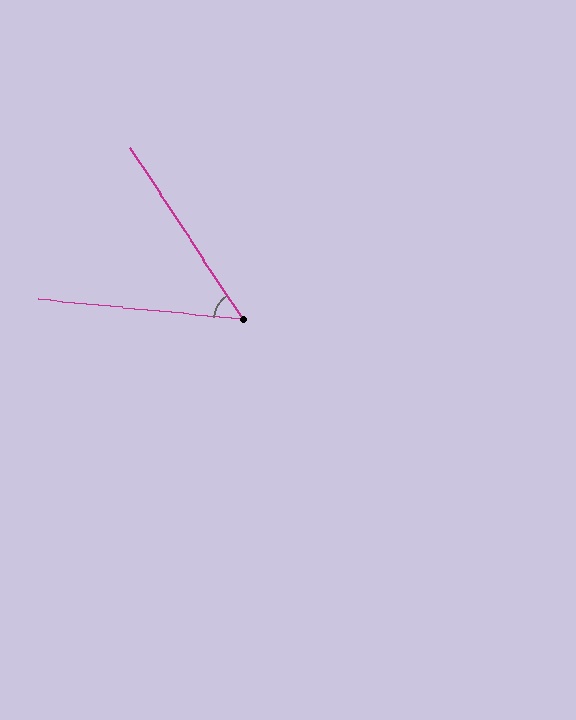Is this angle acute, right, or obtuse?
It is acute.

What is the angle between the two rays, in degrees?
Approximately 51 degrees.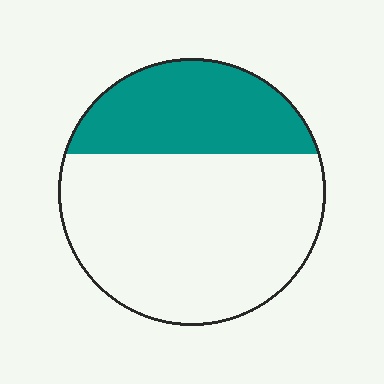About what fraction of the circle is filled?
About one third (1/3).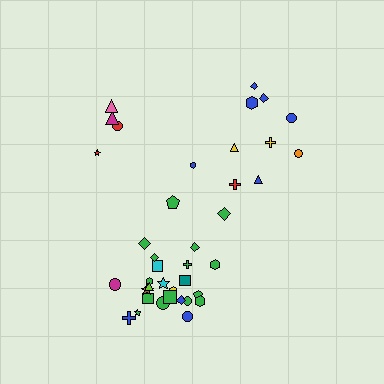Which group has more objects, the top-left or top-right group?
The top-right group.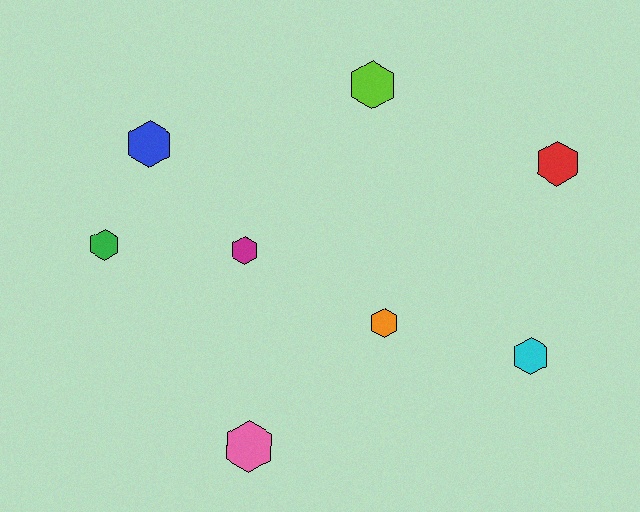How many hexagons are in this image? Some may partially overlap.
There are 8 hexagons.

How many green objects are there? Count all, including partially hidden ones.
There is 1 green object.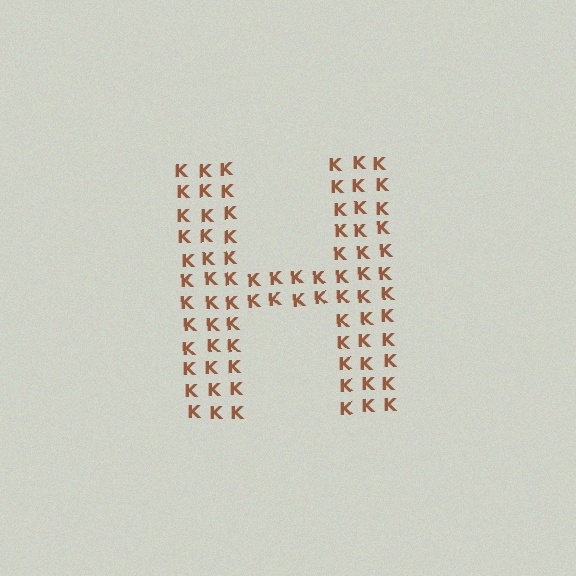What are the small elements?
The small elements are letter K's.